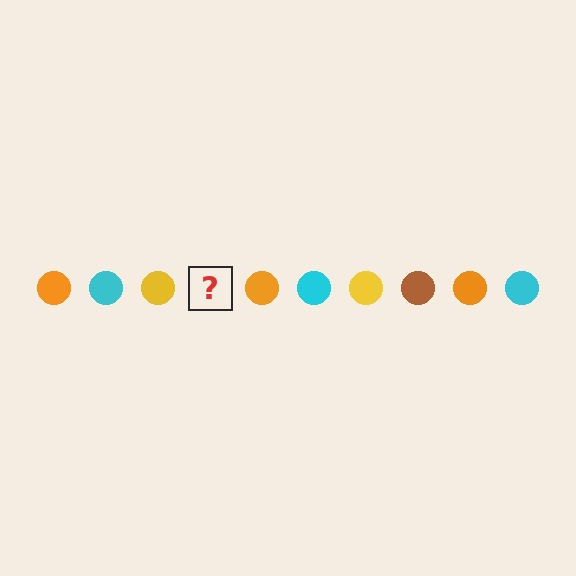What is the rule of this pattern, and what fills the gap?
The rule is that the pattern cycles through orange, cyan, yellow, brown circles. The gap should be filled with a brown circle.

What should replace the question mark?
The question mark should be replaced with a brown circle.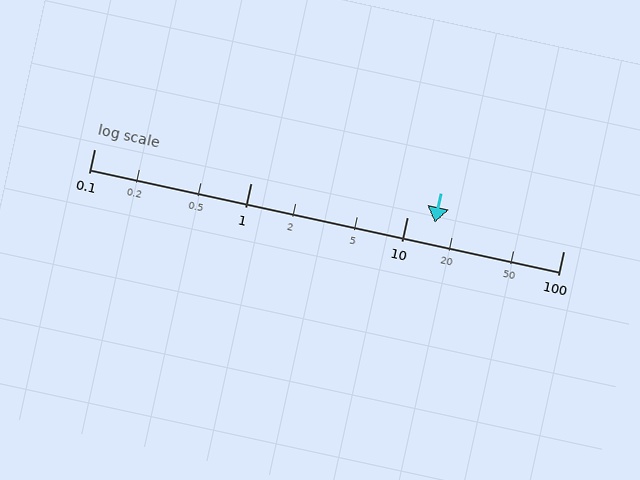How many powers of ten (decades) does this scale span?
The scale spans 3 decades, from 0.1 to 100.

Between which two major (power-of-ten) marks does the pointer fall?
The pointer is between 10 and 100.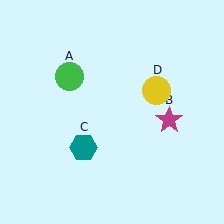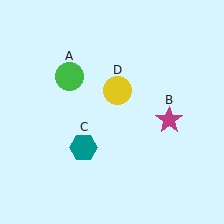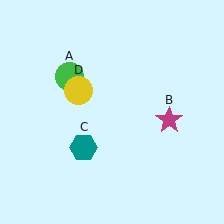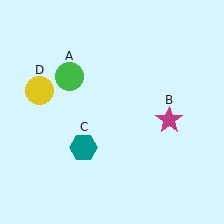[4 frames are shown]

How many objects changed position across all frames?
1 object changed position: yellow circle (object D).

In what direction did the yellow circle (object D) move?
The yellow circle (object D) moved left.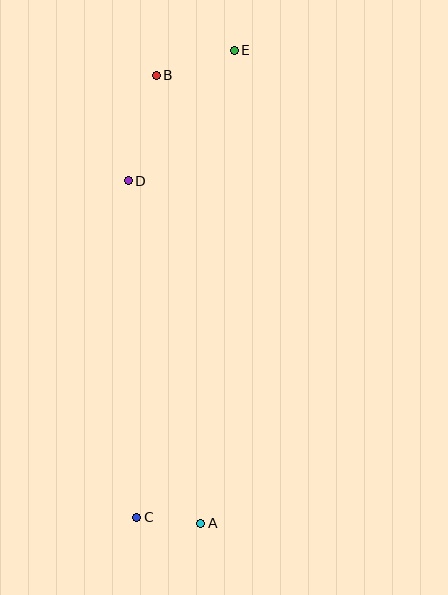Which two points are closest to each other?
Points A and C are closest to each other.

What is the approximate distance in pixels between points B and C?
The distance between B and C is approximately 442 pixels.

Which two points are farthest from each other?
Points C and E are farthest from each other.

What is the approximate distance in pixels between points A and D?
The distance between A and D is approximately 350 pixels.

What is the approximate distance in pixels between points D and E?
The distance between D and E is approximately 168 pixels.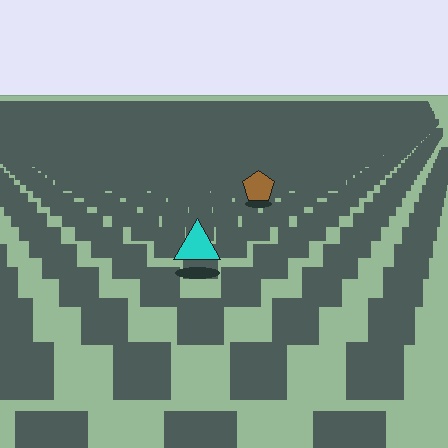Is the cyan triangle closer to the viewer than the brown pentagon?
Yes. The cyan triangle is closer — you can tell from the texture gradient: the ground texture is coarser near it.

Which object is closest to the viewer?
The cyan triangle is closest. The texture marks near it are larger and more spread out.